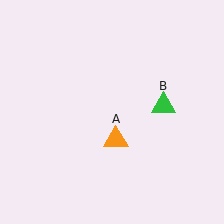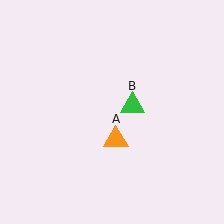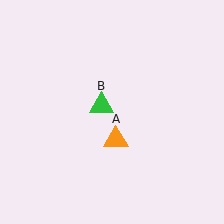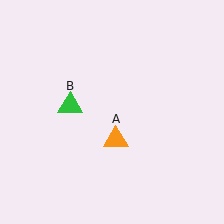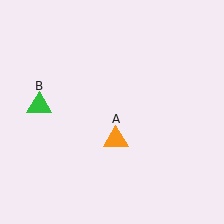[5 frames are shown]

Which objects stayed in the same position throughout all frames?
Orange triangle (object A) remained stationary.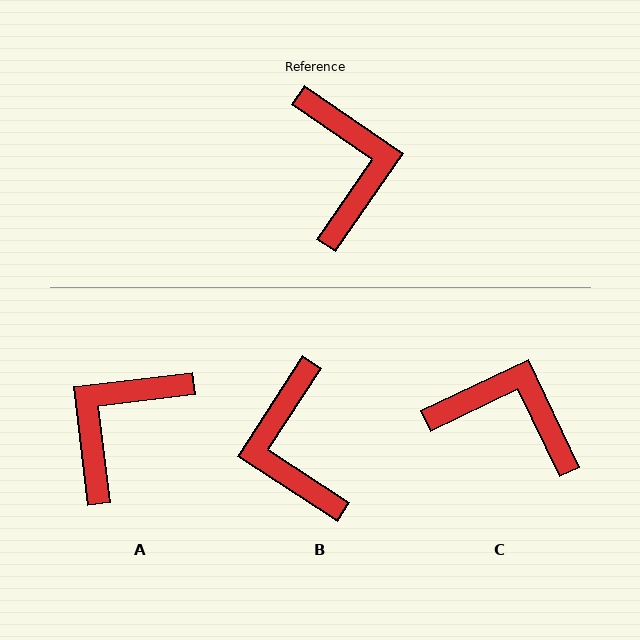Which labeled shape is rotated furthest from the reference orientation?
B, about 179 degrees away.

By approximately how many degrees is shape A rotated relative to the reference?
Approximately 131 degrees counter-clockwise.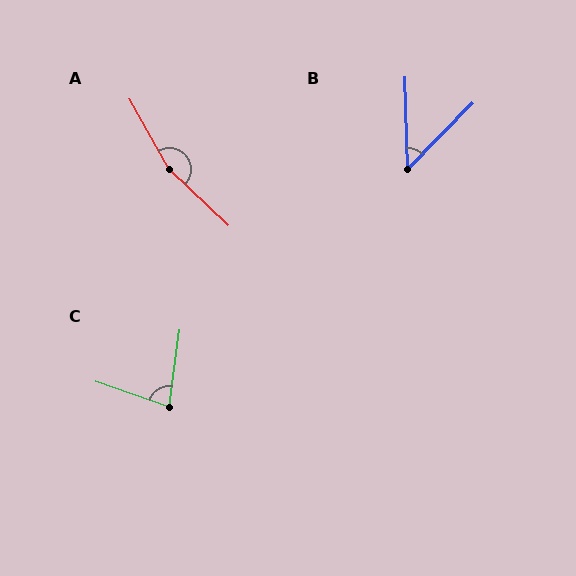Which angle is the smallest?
B, at approximately 46 degrees.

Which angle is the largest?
A, at approximately 163 degrees.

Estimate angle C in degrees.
Approximately 79 degrees.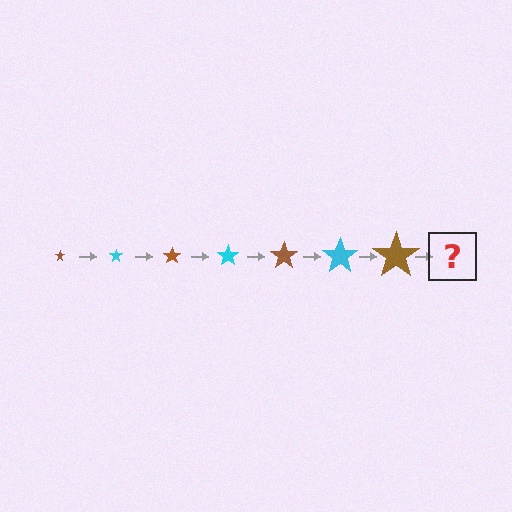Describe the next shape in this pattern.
It should be a cyan star, larger than the previous one.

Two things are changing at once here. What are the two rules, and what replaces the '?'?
The two rules are that the star grows larger each step and the color cycles through brown and cyan. The '?' should be a cyan star, larger than the previous one.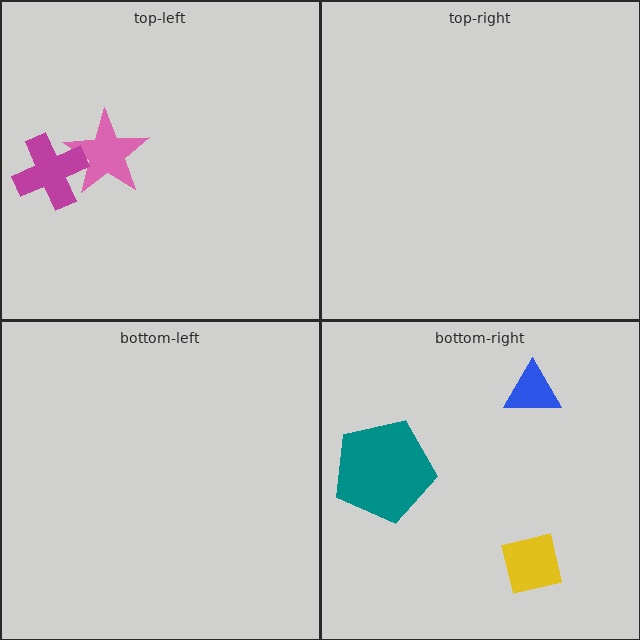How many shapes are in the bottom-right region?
3.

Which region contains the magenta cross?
The top-left region.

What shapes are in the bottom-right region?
The teal pentagon, the blue triangle, the yellow square.